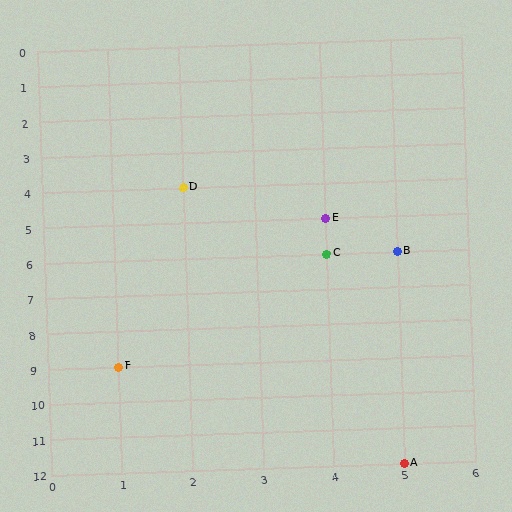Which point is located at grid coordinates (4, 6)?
Point C is at (4, 6).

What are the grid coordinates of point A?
Point A is at grid coordinates (5, 12).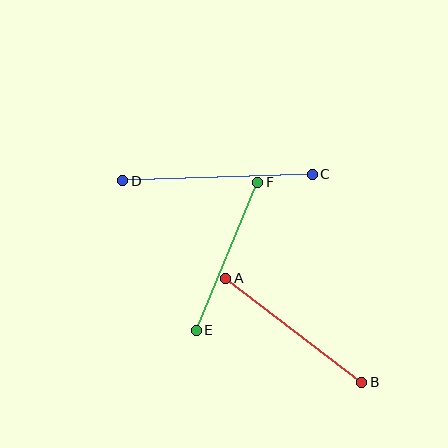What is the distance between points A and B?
The distance is approximately 171 pixels.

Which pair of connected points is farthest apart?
Points C and D are farthest apart.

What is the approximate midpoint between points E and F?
The midpoint is at approximately (227, 256) pixels.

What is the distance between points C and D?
The distance is approximately 190 pixels.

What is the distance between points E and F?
The distance is approximately 160 pixels.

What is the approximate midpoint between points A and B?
The midpoint is at approximately (294, 330) pixels.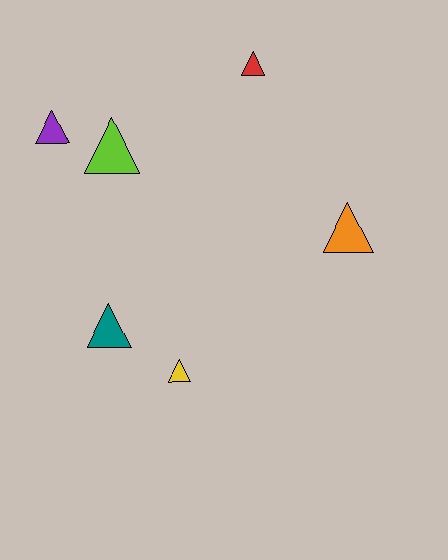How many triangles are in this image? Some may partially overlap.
There are 6 triangles.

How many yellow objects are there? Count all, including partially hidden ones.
There is 1 yellow object.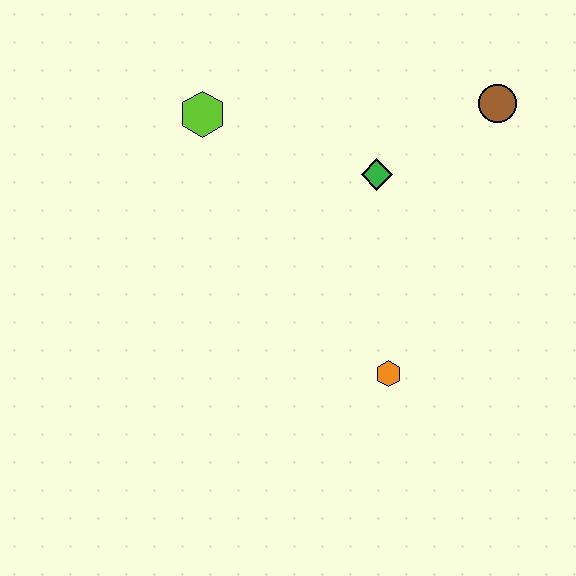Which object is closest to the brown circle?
The green diamond is closest to the brown circle.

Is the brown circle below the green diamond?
No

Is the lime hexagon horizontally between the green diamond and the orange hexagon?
No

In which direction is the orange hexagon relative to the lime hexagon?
The orange hexagon is below the lime hexagon.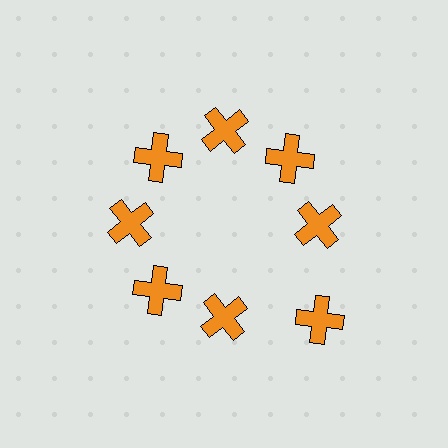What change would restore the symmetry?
The symmetry would be restored by moving it inward, back onto the ring so that all 8 crosses sit at equal angles and equal distance from the center.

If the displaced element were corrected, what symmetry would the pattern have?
It would have 8-fold rotational symmetry — the pattern would map onto itself every 45 degrees.